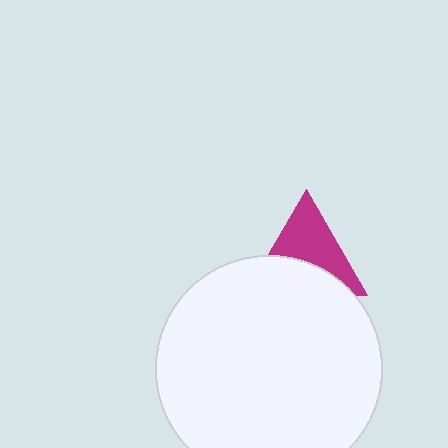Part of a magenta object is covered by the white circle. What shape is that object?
It is a triangle.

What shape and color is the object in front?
The object in front is a white circle.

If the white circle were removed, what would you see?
You would see the complete magenta triangle.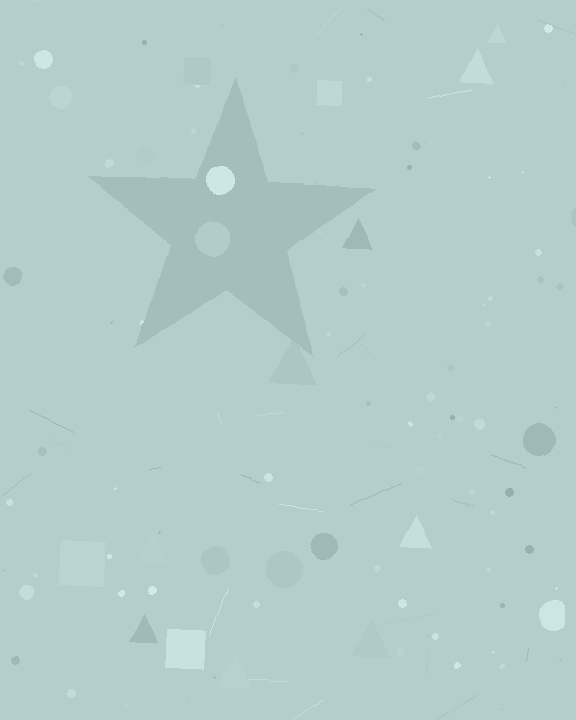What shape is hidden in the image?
A star is hidden in the image.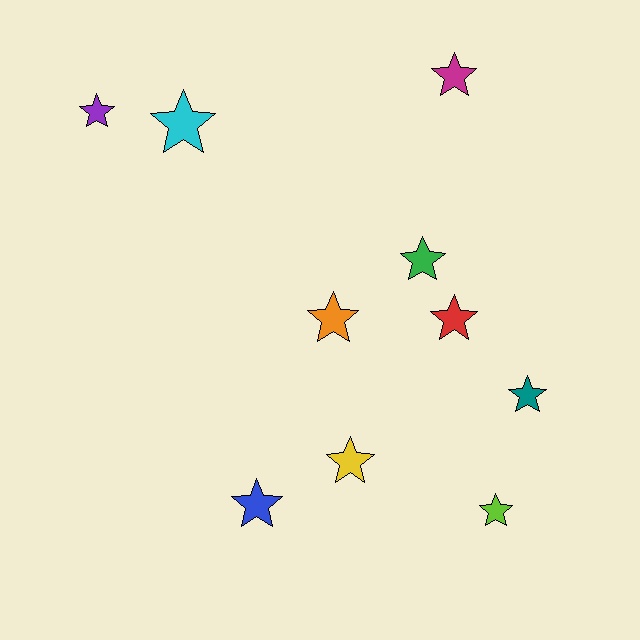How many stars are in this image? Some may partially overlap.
There are 10 stars.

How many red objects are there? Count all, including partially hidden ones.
There is 1 red object.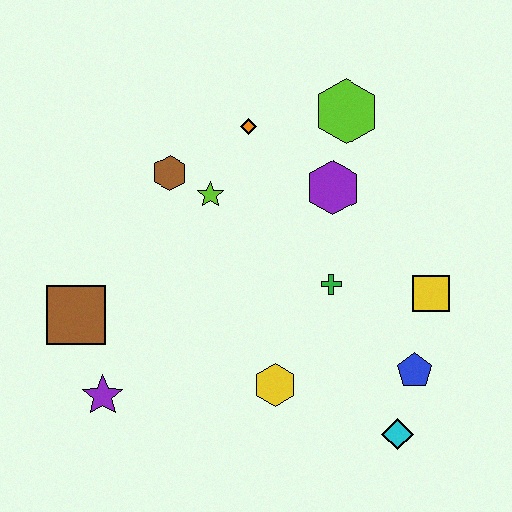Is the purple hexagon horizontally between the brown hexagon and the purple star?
No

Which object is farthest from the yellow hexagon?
The lime hexagon is farthest from the yellow hexagon.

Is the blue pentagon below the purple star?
No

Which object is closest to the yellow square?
The blue pentagon is closest to the yellow square.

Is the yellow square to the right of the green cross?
Yes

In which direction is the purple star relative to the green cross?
The purple star is to the left of the green cross.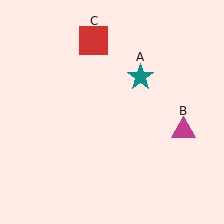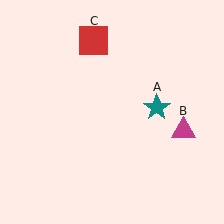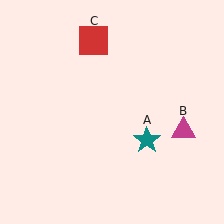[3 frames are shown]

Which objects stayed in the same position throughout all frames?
Magenta triangle (object B) and red square (object C) remained stationary.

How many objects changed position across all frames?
1 object changed position: teal star (object A).